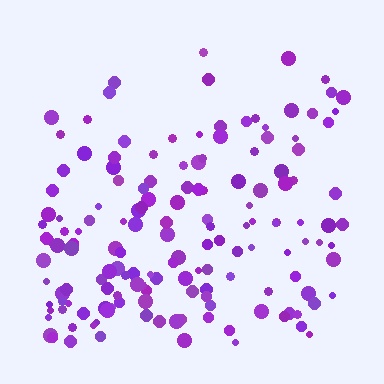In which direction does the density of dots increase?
From top to bottom, with the bottom side densest.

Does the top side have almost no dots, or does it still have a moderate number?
Still a moderate number, just noticeably fewer than the bottom.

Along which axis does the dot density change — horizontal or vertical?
Vertical.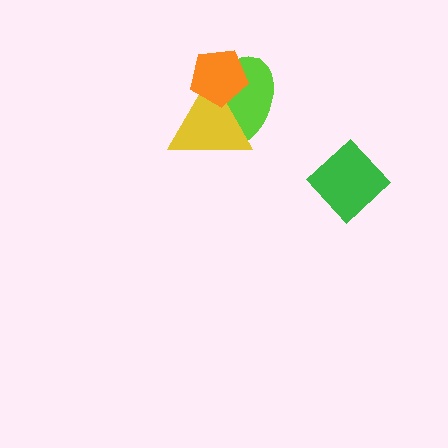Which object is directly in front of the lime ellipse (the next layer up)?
The yellow triangle is directly in front of the lime ellipse.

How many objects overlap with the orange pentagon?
2 objects overlap with the orange pentagon.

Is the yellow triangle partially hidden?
Yes, it is partially covered by another shape.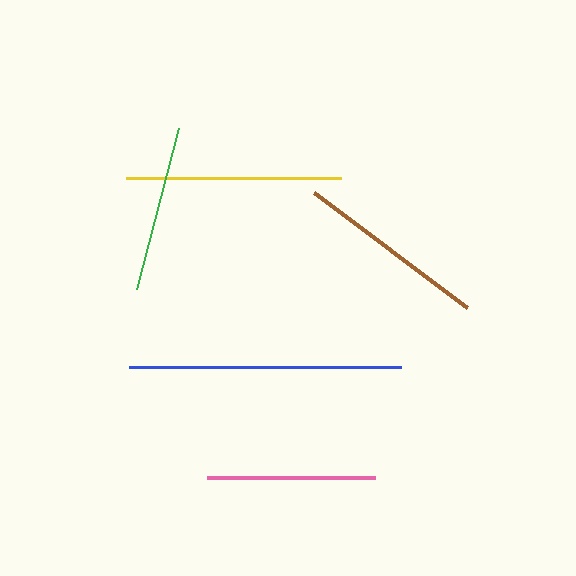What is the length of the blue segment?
The blue segment is approximately 272 pixels long.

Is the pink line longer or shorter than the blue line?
The blue line is longer than the pink line.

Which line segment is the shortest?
The green line is the shortest at approximately 167 pixels.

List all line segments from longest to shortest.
From longest to shortest: blue, yellow, brown, pink, green.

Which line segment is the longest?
The blue line is the longest at approximately 272 pixels.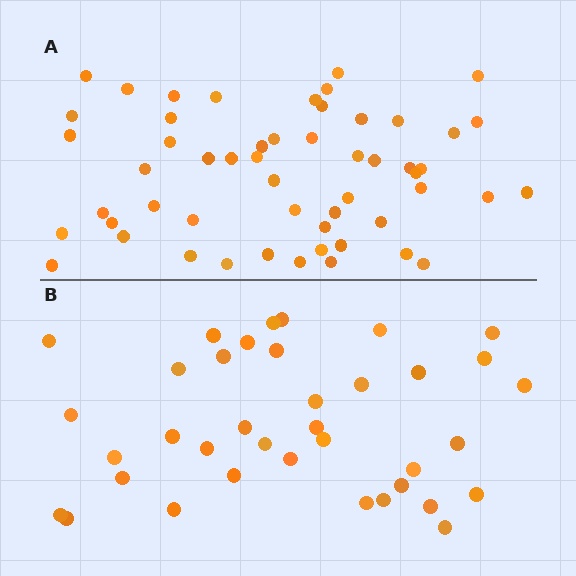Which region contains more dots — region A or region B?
Region A (the top region) has more dots.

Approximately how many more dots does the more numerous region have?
Region A has approximately 15 more dots than region B.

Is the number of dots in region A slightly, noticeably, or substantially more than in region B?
Region A has substantially more. The ratio is roughly 1.5 to 1.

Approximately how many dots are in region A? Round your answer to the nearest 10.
About 50 dots. (The exact count is 54, which rounds to 50.)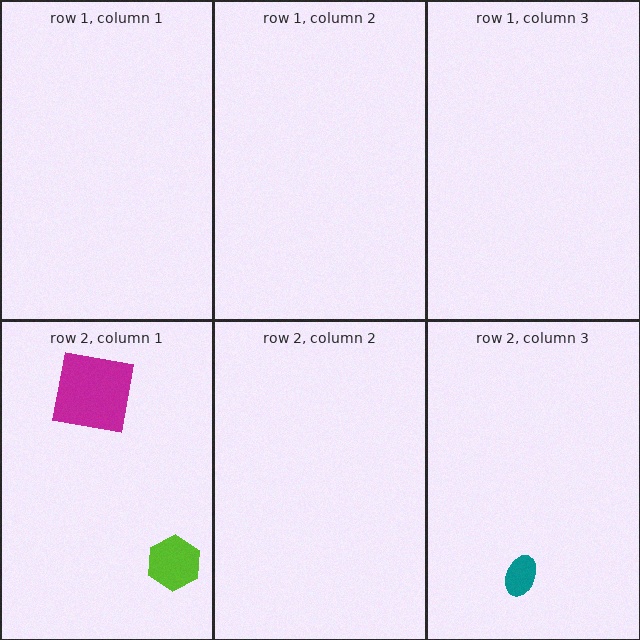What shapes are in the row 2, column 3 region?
The teal ellipse.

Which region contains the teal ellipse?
The row 2, column 3 region.